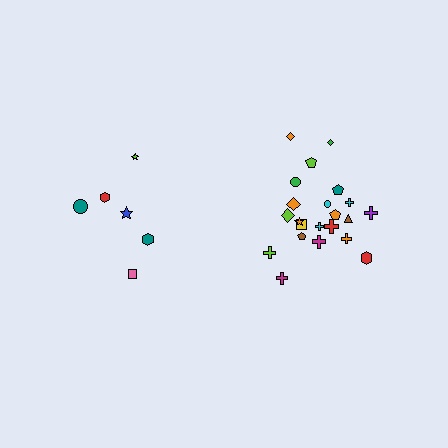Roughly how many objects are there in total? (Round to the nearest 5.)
Roughly 30 objects in total.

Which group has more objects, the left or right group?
The right group.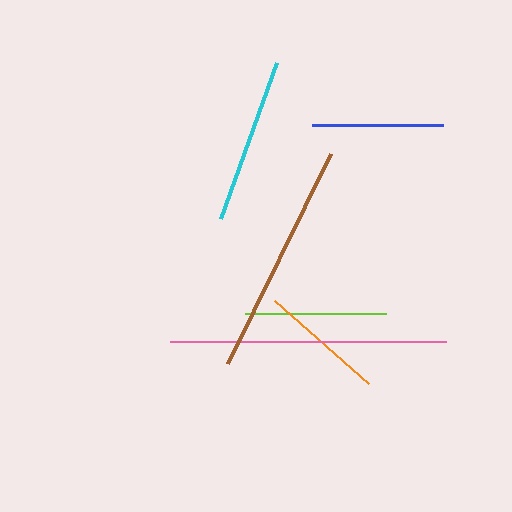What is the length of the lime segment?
The lime segment is approximately 141 pixels long.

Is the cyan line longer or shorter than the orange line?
The cyan line is longer than the orange line.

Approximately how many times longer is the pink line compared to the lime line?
The pink line is approximately 2.0 times the length of the lime line.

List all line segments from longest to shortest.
From longest to shortest: pink, brown, cyan, lime, blue, orange.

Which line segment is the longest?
The pink line is the longest at approximately 276 pixels.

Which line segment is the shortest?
The orange line is the shortest at approximately 126 pixels.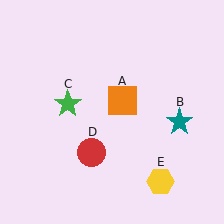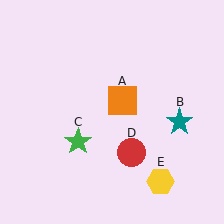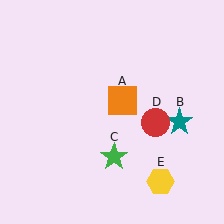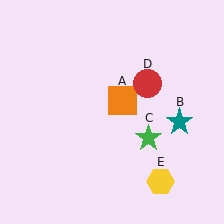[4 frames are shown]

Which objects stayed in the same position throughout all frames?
Orange square (object A) and teal star (object B) and yellow hexagon (object E) remained stationary.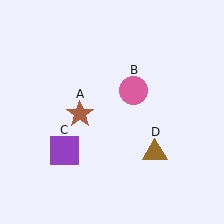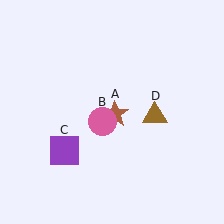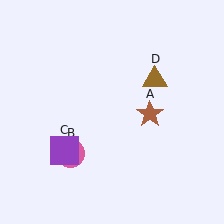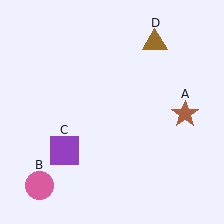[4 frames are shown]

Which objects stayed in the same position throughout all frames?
Purple square (object C) remained stationary.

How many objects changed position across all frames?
3 objects changed position: brown star (object A), pink circle (object B), brown triangle (object D).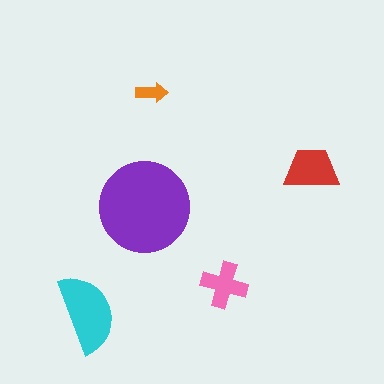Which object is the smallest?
The orange arrow.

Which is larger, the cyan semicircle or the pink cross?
The cyan semicircle.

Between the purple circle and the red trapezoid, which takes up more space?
The purple circle.